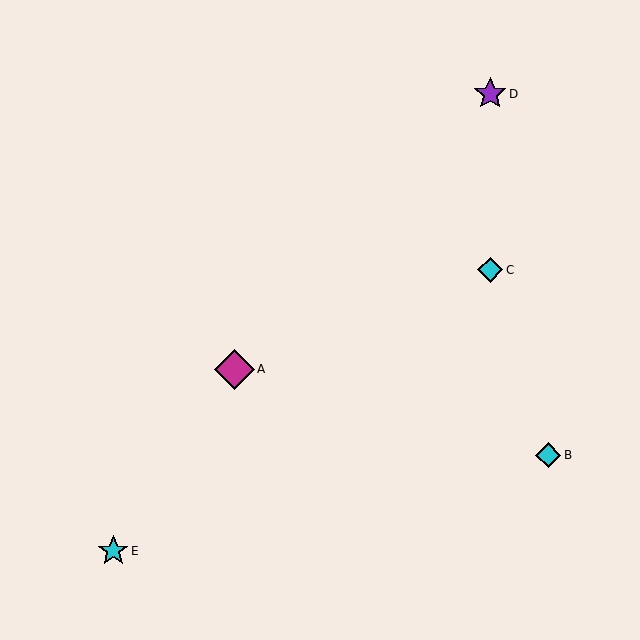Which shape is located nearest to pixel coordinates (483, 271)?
The cyan diamond (labeled C) at (490, 270) is nearest to that location.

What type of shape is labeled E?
Shape E is a cyan star.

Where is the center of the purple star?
The center of the purple star is at (490, 94).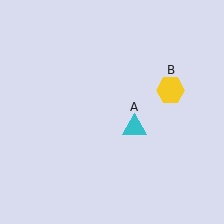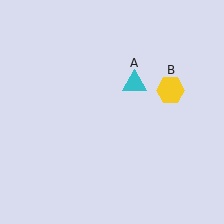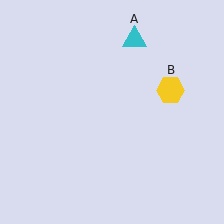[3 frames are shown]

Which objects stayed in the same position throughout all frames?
Yellow hexagon (object B) remained stationary.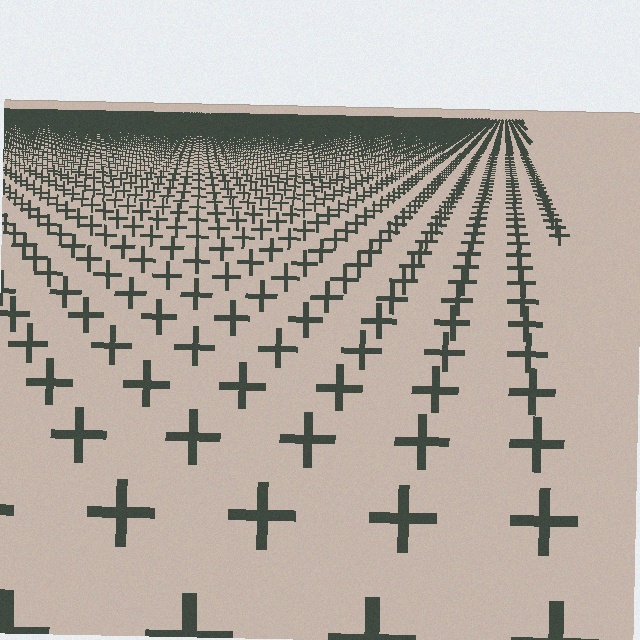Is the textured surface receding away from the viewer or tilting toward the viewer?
The surface is receding away from the viewer. Texture elements get smaller and denser toward the top.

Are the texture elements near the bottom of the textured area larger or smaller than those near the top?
Larger. Near the bottom, elements are closer to the viewer and appear at a bigger on-screen size.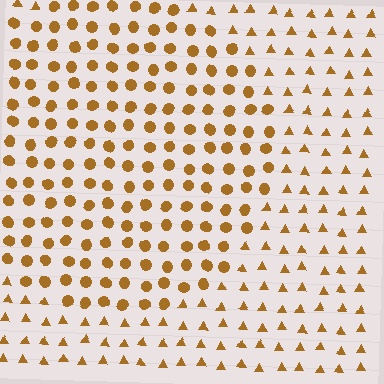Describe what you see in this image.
The image is filled with small brown elements arranged in a uniform grid. A circle-shaped region contains circles, while the surrounding area contains triangles. The boundary is defined purely by the change in element shape.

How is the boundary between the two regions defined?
The boundary is defined by a change in element shape: circles inside vs. triangles outside. All elements share the same color and spacing.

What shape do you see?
I see a circle.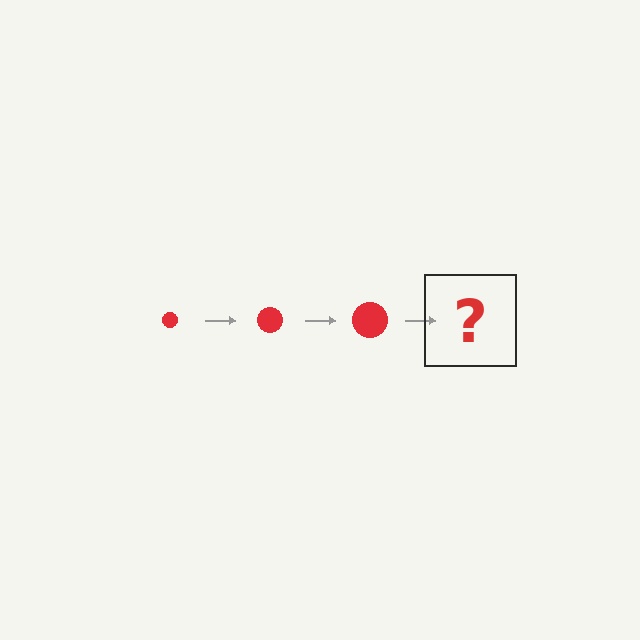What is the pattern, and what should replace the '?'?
The pattern is that the circle gets progressively larger each step. The '?' should be a red circle, larger than the previous one.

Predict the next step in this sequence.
The next step is a red circle, larger than the previous one.